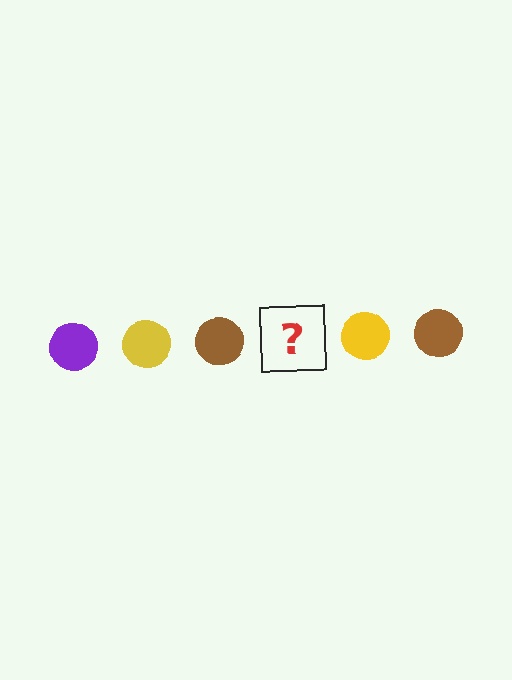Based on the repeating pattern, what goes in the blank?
The blank should be a purple circle.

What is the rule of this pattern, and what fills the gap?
The rule is that the pattern cycles through purple, yellow, brown circles. The gap should be filled with a purple circle.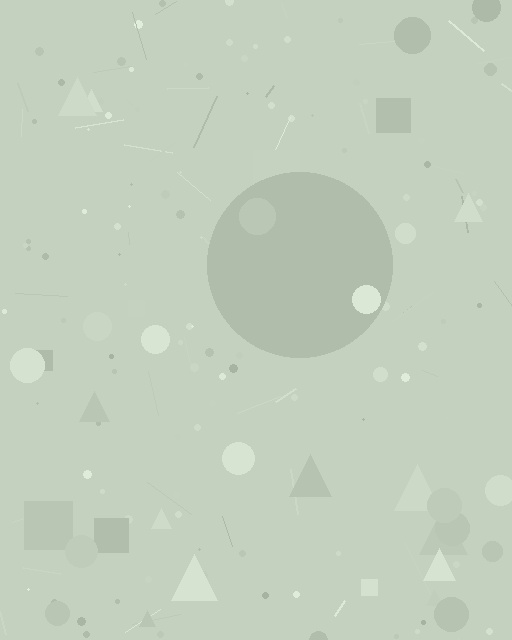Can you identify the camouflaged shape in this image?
The camouflaged shape is a circle.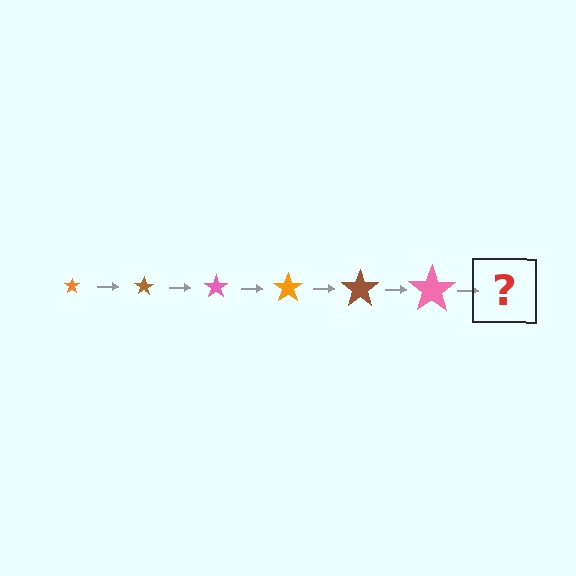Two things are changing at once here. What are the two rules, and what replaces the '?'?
The two rules are that the star grows larger each step and the color cycles through orange, brown, and pink. The '?' should be an orange star, larger than the previous one.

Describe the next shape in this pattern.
It should be an orange star, larger than the previous one.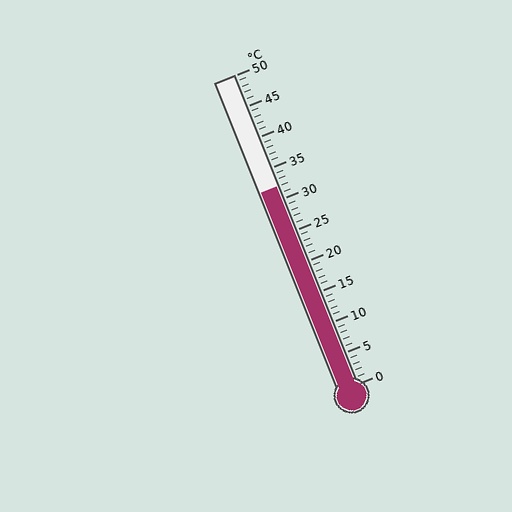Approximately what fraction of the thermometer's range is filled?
The thermometer is filled to approximately 65% of its range.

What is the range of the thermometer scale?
The thermometer scale ranges from 0°C to 50°C.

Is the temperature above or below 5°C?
The temperature is above 5°C.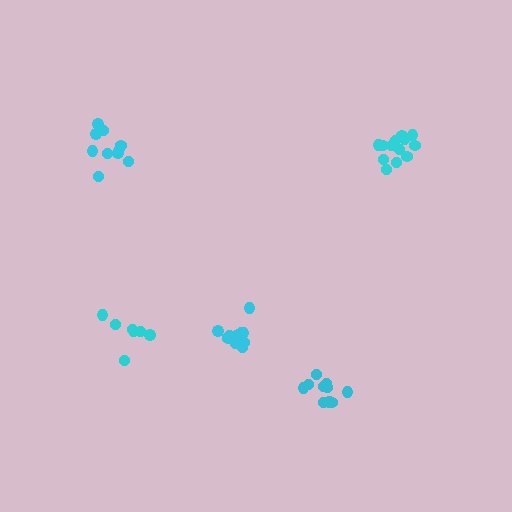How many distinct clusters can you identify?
There are 5 distinct clusters.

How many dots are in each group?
Group 1: 10 dots, Group 2: 13 dots, Group 3: 13 dots, Group 4: 10 dots, Group 5: 8 dots (54 total).